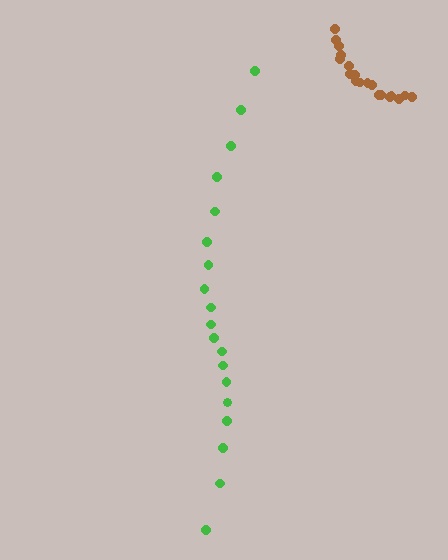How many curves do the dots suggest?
There are 2 distinct paths.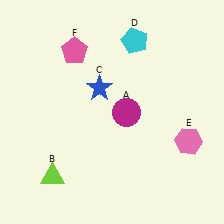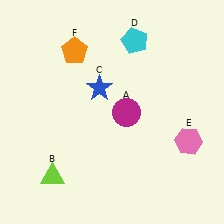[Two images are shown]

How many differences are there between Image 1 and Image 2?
There is 1 difference between the two images.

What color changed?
The pentagon (F) changed from pink in Image 1 to orange in Image 2.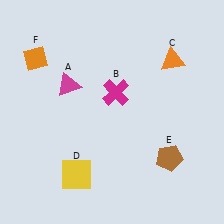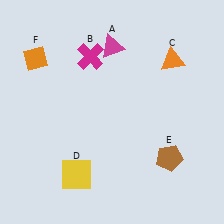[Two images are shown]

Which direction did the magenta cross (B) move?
The magenta cross (B) moved up.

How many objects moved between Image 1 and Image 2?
2 objects moved between the two images.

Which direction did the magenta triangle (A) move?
The magenta triangle (A) moved right.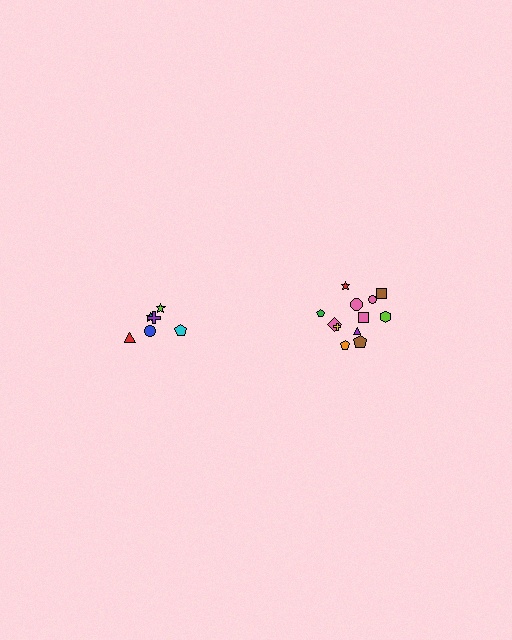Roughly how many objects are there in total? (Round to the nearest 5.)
Roughly 20 objects in total.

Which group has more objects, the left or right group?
The right group.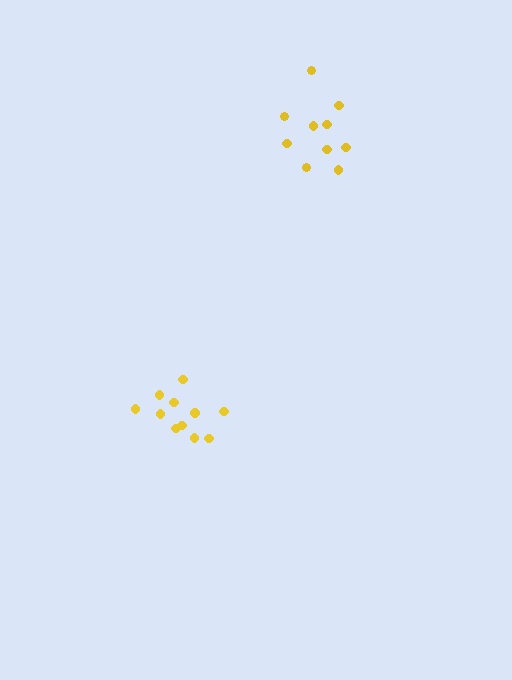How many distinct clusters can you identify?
There are 2 distinct clusters.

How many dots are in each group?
Group 1: 11 dots, Group 2: 10 dots (21 total).